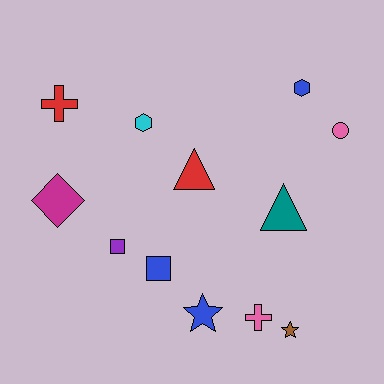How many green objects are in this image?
There are no green objects.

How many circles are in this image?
There is 1 circle.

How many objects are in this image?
There are 12 objects.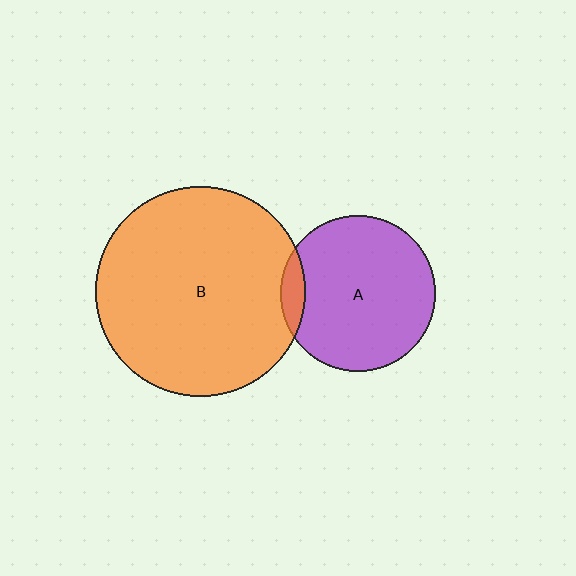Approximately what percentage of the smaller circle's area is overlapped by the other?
Approximately 10%.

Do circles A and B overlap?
Yes.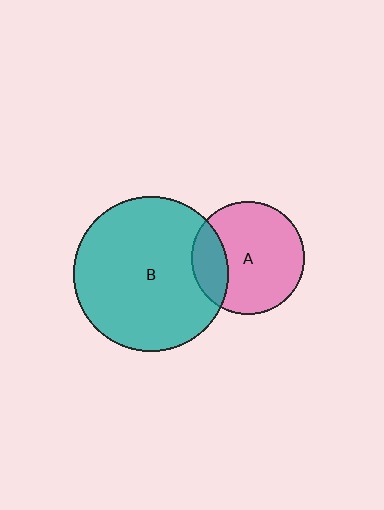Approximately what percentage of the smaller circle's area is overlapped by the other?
Approximately 20%.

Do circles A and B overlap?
Yes.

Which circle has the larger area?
Circle B (teal).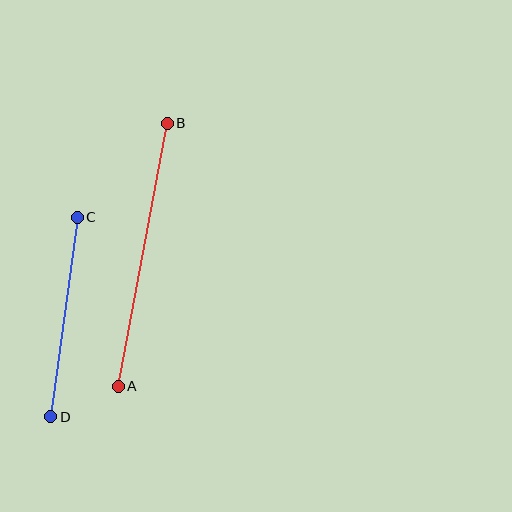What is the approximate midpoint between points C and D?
The midpoint is at approximately (64, 317) pixels.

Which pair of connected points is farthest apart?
Points A and B are farthest apart.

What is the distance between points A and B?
The distance is approximately 268 pixels.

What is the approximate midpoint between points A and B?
The midpoint is at approximately (143, 255) pixels.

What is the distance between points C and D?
The distance is approximately 201 pixels.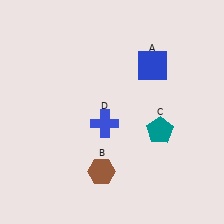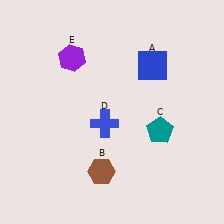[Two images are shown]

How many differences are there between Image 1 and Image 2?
There is 1 difference between the two images.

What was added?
A purple hexagon (E) was added in Image 2.